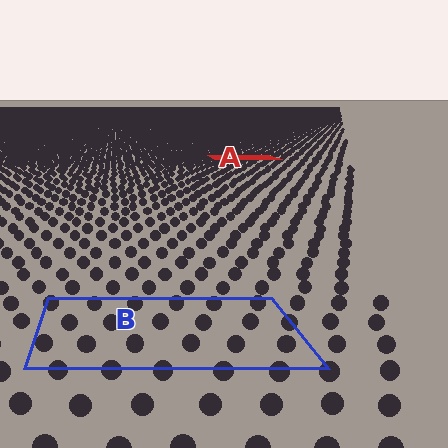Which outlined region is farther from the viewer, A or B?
Region A is farther from the viewer — the texture elements inside it appear smaller and more densely packed.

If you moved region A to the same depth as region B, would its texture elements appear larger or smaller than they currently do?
They would appear larger. At a closer depth, the same texture elements are projected at a bigger on-screen size.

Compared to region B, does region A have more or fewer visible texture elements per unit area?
Region A has more texture elements per unit area — they are packed more densely because it is farther away.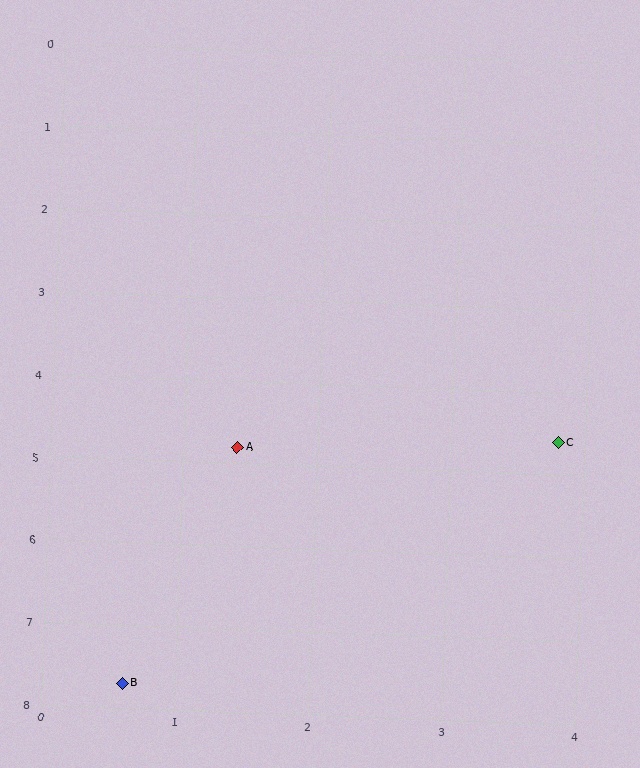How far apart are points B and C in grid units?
Points B and C are about 4.5 grid units apart.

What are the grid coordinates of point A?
Point A is at approximately (1.4, 4.8).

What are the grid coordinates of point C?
Point C is at approximately (3.8, 4.6).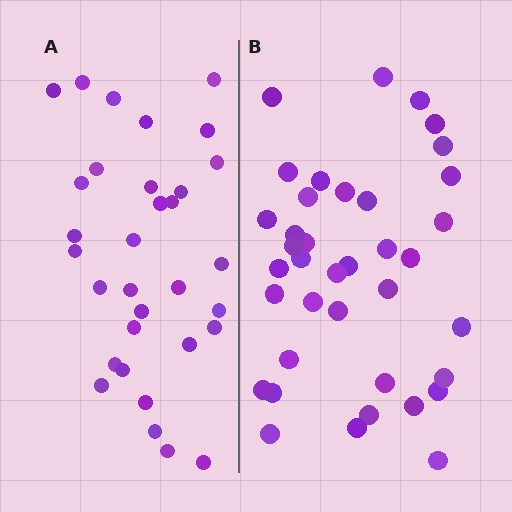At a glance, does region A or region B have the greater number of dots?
Region B (the right region) has more dots.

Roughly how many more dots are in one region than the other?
Region B has about 6 more dots than region A.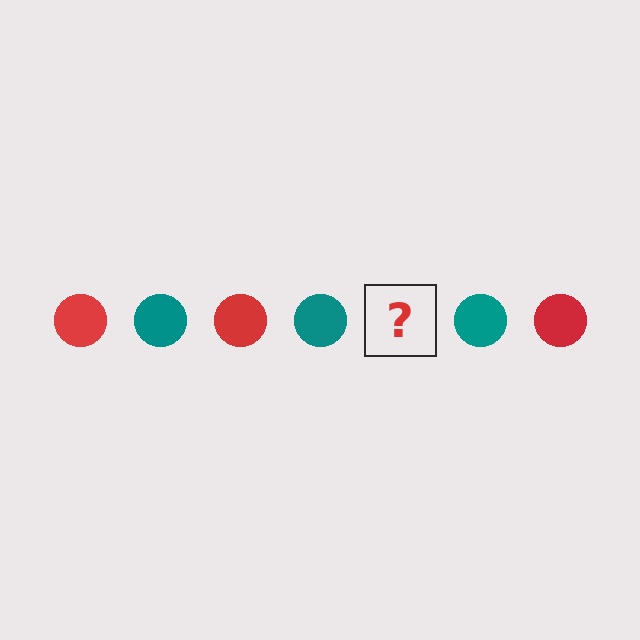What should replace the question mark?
The question mark should be replaced with a red circle.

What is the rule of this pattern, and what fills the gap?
The rule is that the pattern cycles through red, teal circles. The gap should be filled with a red circle.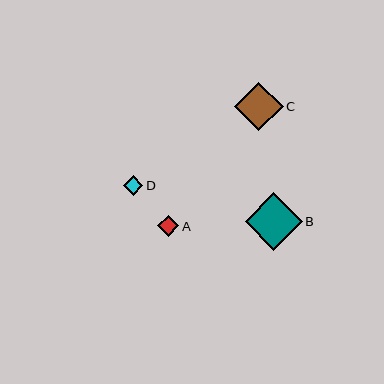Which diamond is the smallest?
Diamond D is the smallest with a size of approximately 19 pixels.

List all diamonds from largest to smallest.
From largest to smallest: B, C, A, D.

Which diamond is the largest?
Diamond B is the largest with a size of approximately 57 pixels.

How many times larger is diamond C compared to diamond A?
Diamond C is approximately 2.3 times the size of diamond A.